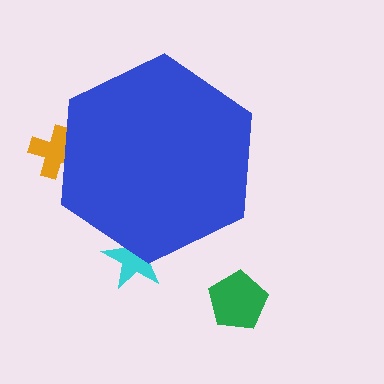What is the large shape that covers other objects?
A blue hexagon.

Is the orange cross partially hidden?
Yes, the orange cross is partially hidden behind the blue hexagon.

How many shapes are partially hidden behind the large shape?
2 shapes are partially hidden.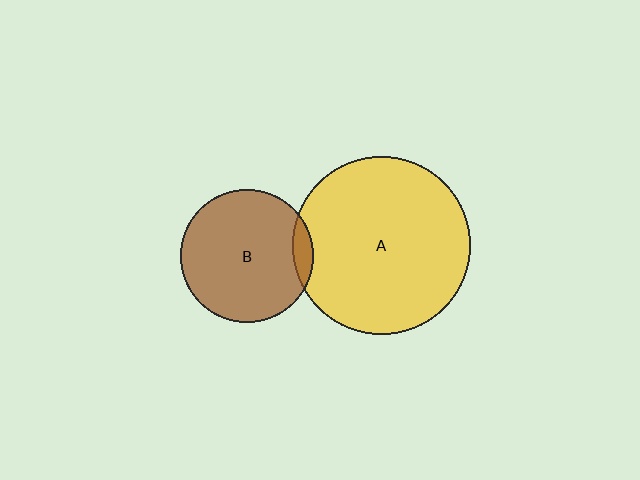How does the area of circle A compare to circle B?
Approximately 1.8 times.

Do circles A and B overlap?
Yes.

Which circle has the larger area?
Circle A (yellow).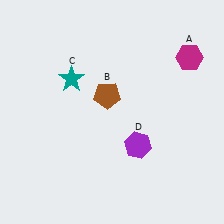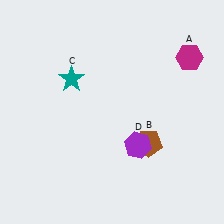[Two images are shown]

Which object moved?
The brown pentagon (B) moved down.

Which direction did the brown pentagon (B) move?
The brown pentagon (B) moved down.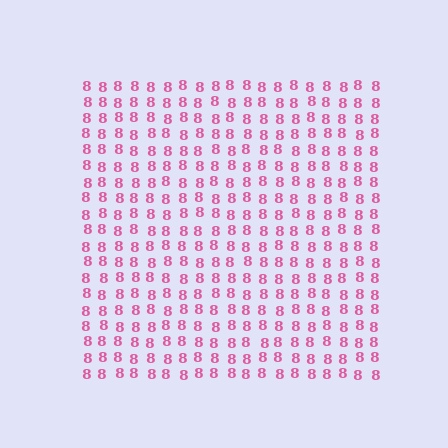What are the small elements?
The small elements are digit 8's.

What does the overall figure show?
The overall figure shows a square.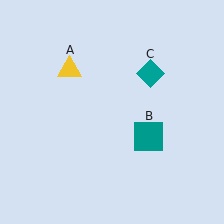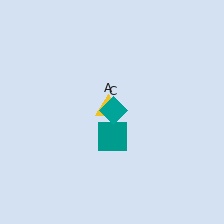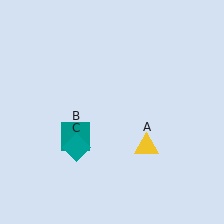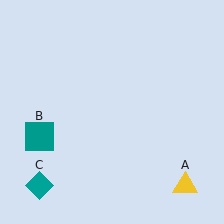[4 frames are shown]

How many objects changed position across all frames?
3 objects changed position: yellow triangle (object A), teal square (object B), teal diamond (object C).